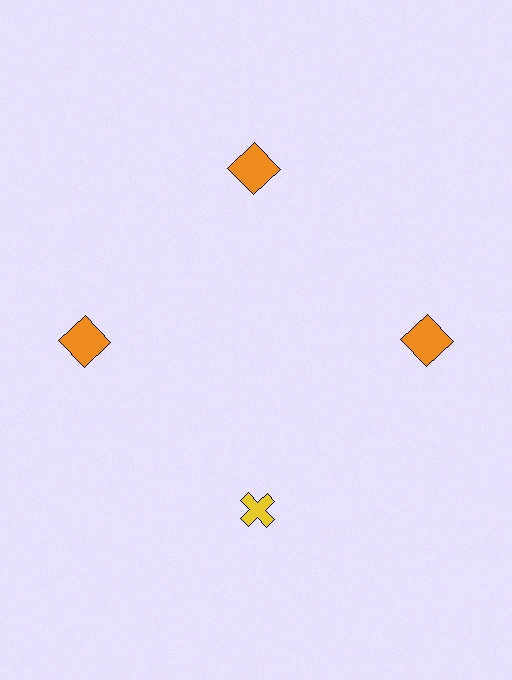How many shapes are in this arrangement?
There are 4 shapes arranged in a ring pattern.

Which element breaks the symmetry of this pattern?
The yellow cross at roughly the 6 o'clock position breaks the symmetry. All other shapes are orange squares.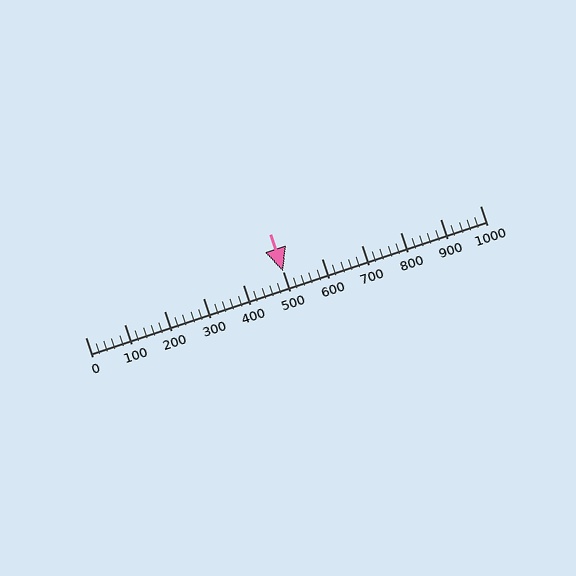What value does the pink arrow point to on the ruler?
The pink arrow points to approximately 500.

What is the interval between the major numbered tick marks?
The major tick marks are spaced 100 units apart.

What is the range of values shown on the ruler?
The ruler shows values from 0 to 1000.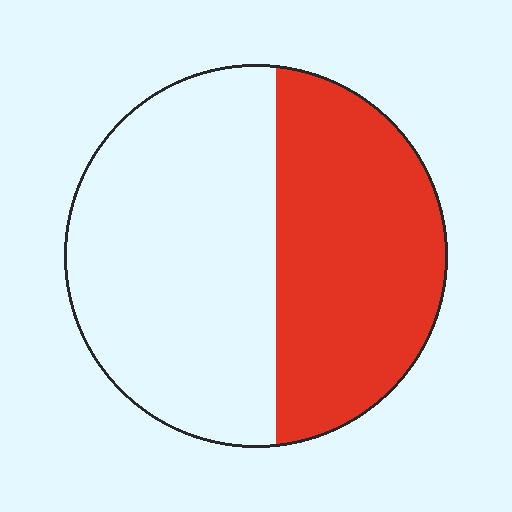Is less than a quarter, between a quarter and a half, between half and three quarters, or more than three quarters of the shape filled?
Between a quarter and a half.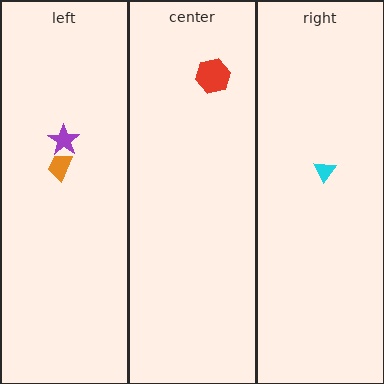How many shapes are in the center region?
1.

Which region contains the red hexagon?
The center region.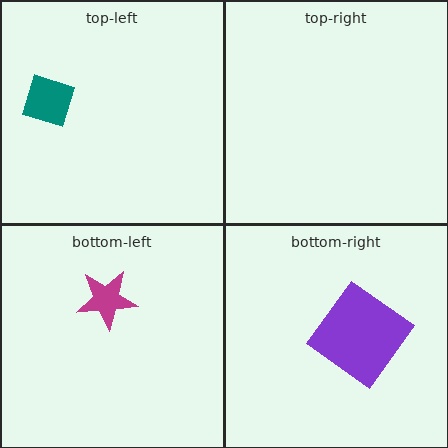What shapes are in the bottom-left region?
The magenta star.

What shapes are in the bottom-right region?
The purple diamond.